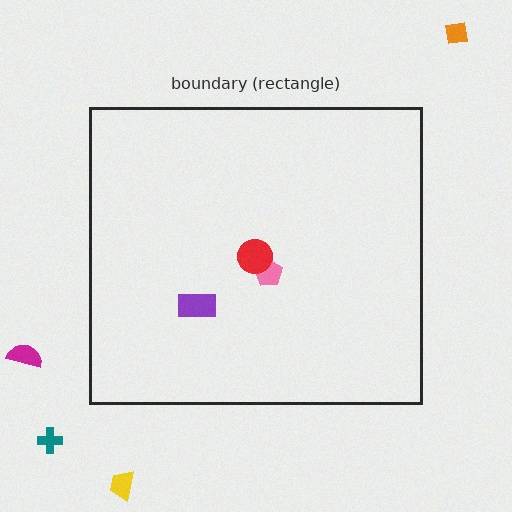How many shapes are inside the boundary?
3 inside, 4 outside.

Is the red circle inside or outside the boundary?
Inside.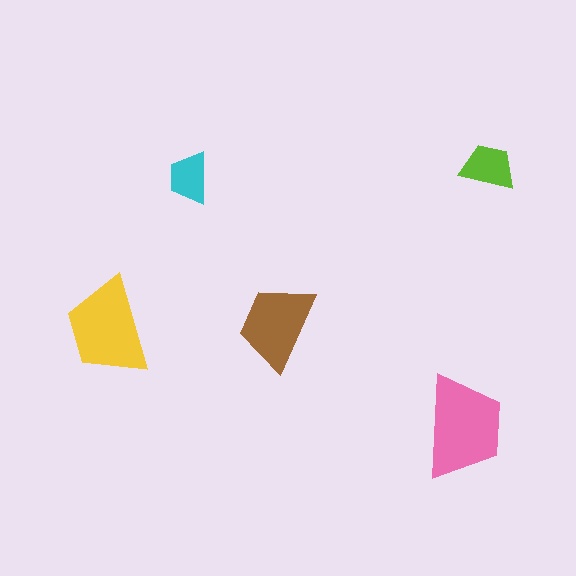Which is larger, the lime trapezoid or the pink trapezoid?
The pink one.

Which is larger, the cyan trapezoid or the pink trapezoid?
The pink one.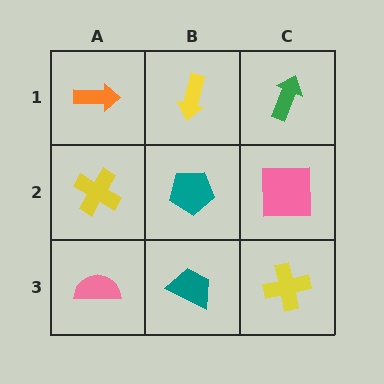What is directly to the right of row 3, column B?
A yellow cross.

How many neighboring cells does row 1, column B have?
3.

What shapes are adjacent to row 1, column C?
A pink square (row 2, column C), a yellow arrow (row 1, column B).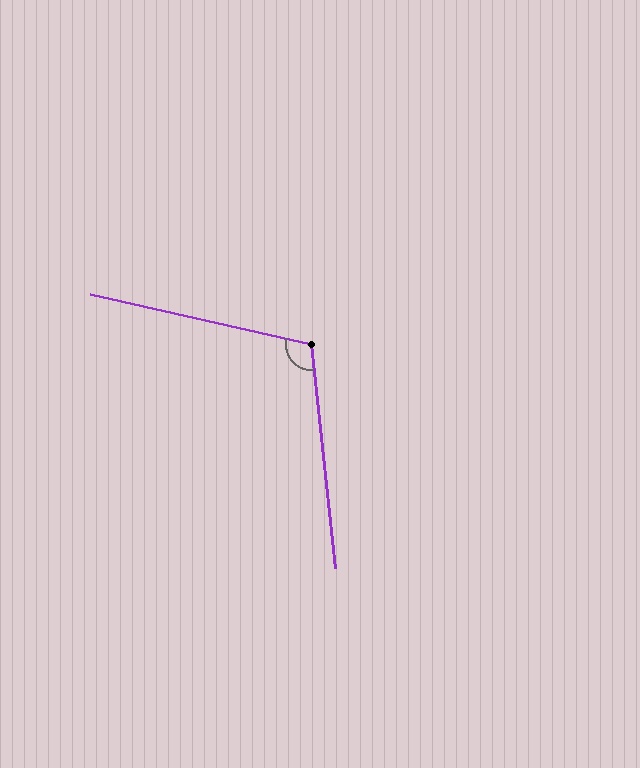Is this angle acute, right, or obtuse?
It is obtuse.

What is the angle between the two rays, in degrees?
Approximately 109 degrees.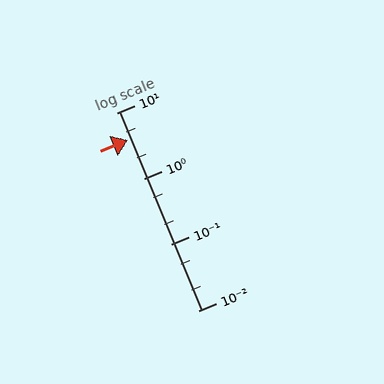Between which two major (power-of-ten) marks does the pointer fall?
The pointer is between 1 and 10.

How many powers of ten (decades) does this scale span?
The scale spans 3 decades, from 0.01 to 10.